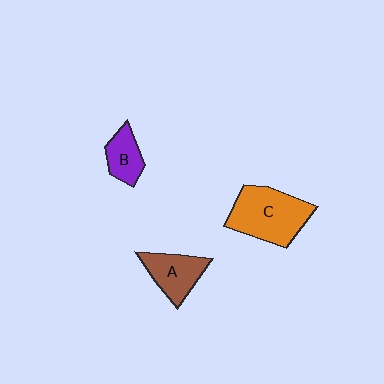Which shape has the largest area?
Shape C (orange).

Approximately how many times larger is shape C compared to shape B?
Approximately 2.2 times.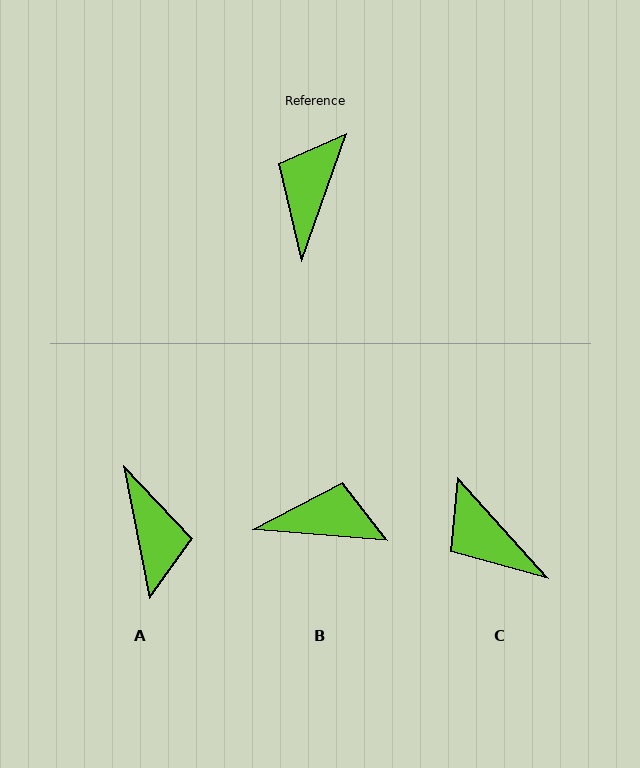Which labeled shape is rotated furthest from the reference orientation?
A, about 149 degrees away.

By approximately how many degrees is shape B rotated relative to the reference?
Approximately 75 degrees clockwise.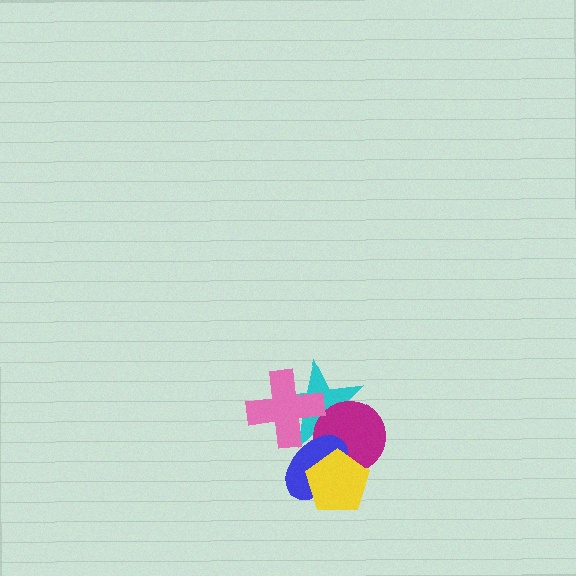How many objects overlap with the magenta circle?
3 objects overlap with the magenta circle.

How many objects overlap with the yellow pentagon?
2 objects overlap with the yellow pentagon.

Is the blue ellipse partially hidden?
Yes, it is partially covered by another shape.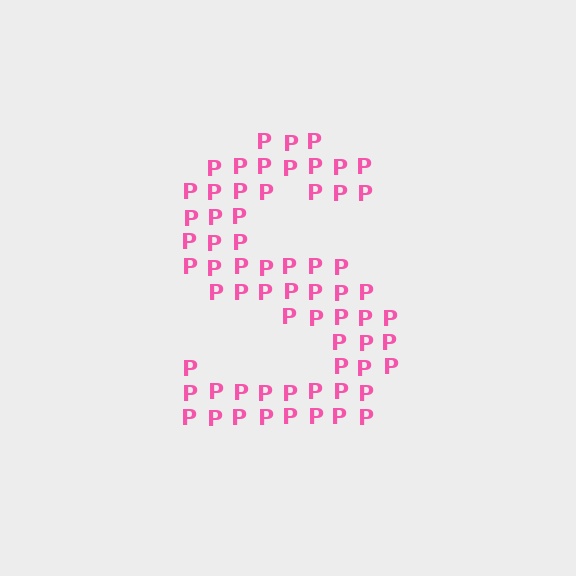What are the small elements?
The small elements are letter P's.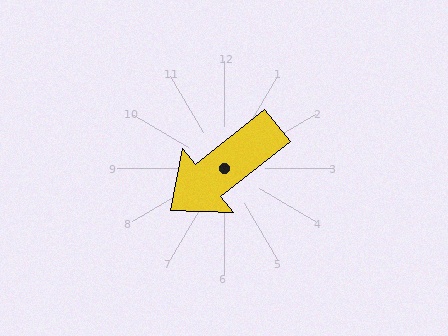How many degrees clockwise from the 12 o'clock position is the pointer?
Approximately 232 degrees.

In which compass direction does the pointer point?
Southwest.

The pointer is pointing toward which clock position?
Roughly 8 o'clock.